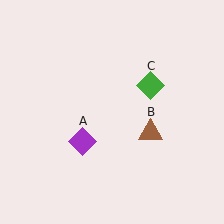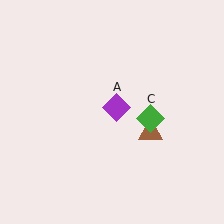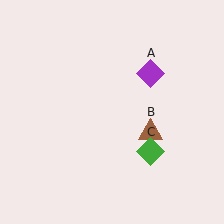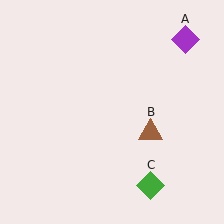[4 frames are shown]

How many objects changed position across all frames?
2 objects changed position: purple diamond (object A), green diamond (object C).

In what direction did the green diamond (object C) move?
The green diamond (object C) moved down.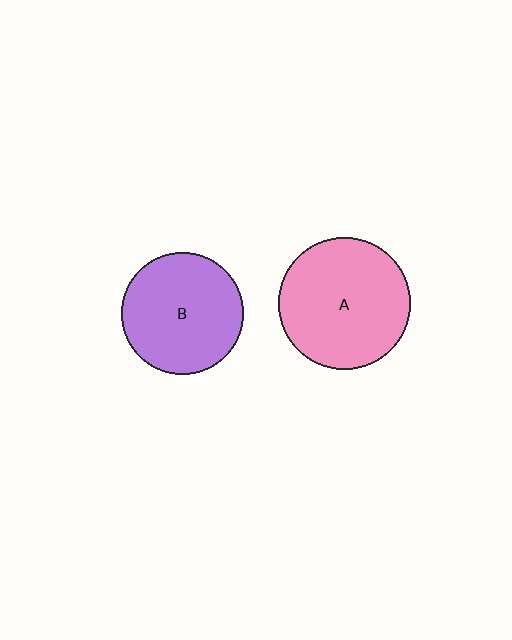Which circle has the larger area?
Circle A (pink).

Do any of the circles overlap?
No, none of the circles overlap.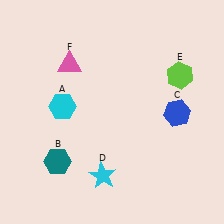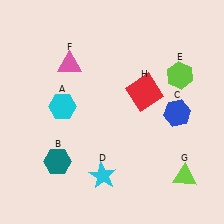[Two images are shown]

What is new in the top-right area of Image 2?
A red square (H) was added in the top-right area of Image 2.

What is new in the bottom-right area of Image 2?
A lime triangle (G) was added in the bottom-right area of Image 2.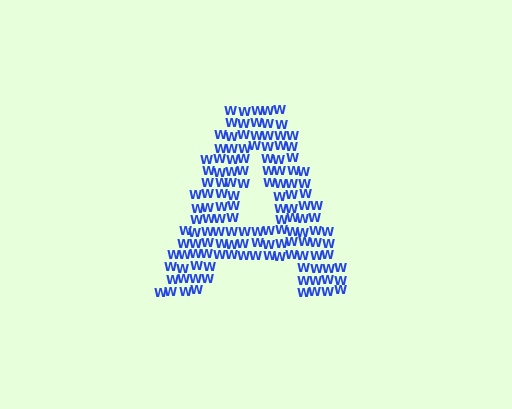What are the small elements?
The small elements are letter W's.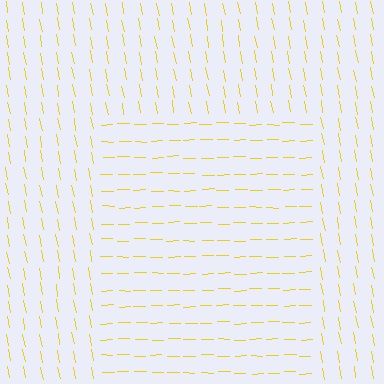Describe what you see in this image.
The image is filled with small yellow line segments. A rectangle region in the image has lines oriented differently from the surrounding lines, creating a visible texture boundary.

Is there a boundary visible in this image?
Yes, there is a texture boundary formed by a change in line orientation.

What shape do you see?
I see a rectangle.